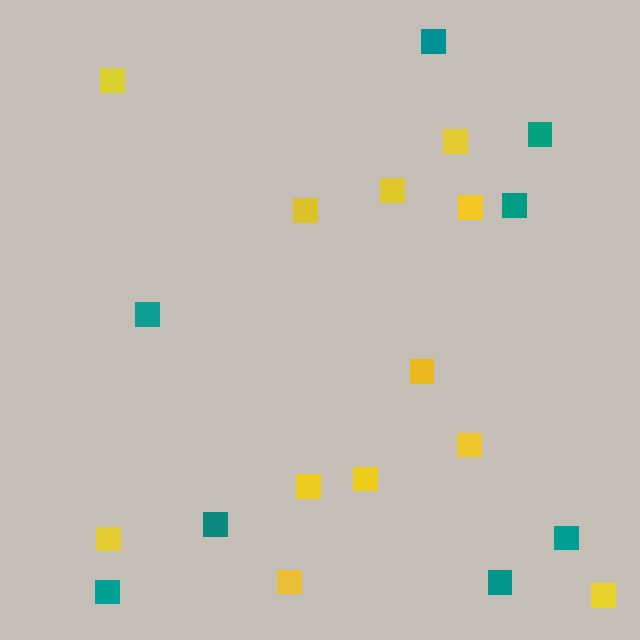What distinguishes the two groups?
There are 2 groups: one group of teal squares (8) and one group of yellow squares (12).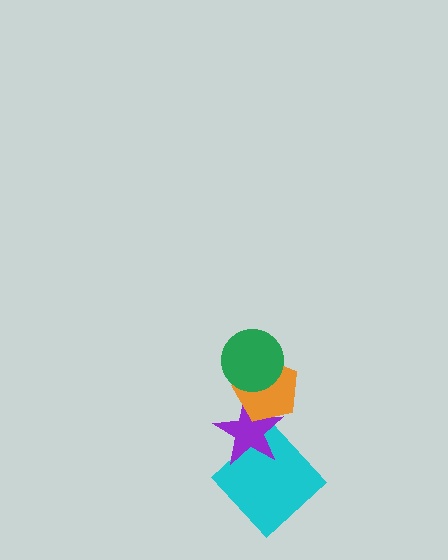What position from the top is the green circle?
The green circle is 1st from the top.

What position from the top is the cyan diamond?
The cyan diamond is 4th from the top.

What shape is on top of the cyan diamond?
The purple star is on top of the cyan diamond.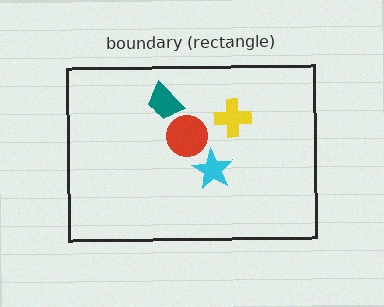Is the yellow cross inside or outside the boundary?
Inside.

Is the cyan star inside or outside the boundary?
Inside.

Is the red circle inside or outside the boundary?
Inside.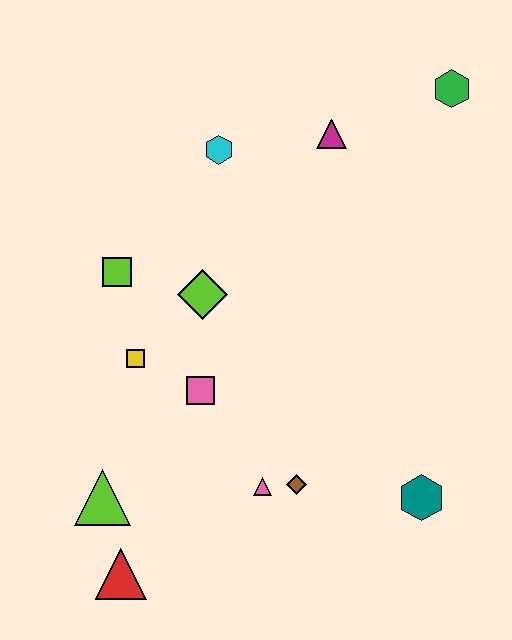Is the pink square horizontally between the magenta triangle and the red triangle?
Yes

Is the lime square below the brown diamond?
No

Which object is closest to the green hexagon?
The magenta triangle is closest to the green hexagon.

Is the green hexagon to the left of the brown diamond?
No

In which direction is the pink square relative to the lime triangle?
The pink square is above the lime triangle.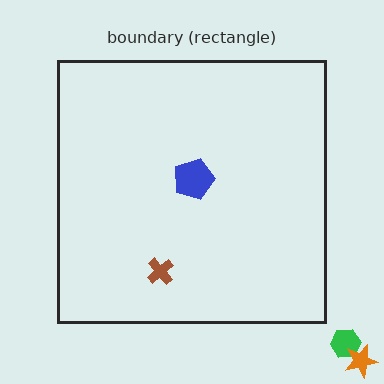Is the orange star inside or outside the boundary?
Outside.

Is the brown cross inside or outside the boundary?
Inside.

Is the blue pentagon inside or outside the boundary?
Inside.